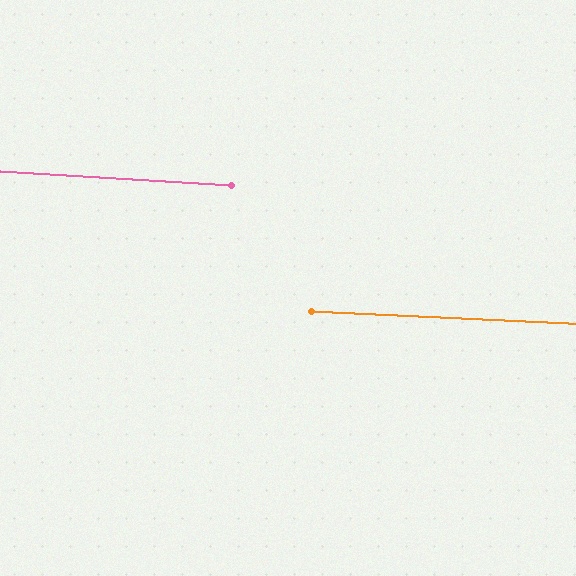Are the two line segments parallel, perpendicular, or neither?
Parallel — their directions differ by only 0.7°.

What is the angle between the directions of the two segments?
Approximately 1 degree.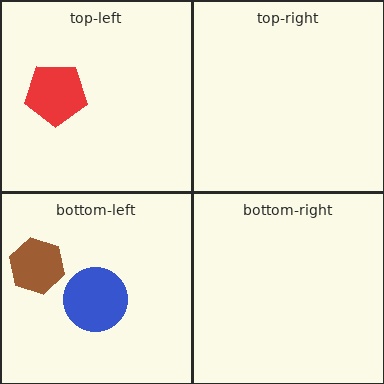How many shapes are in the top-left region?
1.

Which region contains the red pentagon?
The top-left region.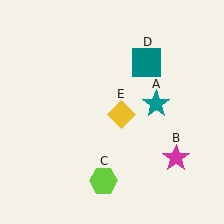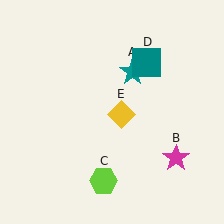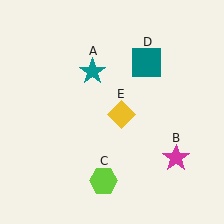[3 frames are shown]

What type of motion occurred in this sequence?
The teal star (object A) rotated counterclockwise around the center of the scene.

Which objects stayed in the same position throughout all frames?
Magenta star (object B) and lime hexagon (object C) and teal square (object D) and yellow diamond (object E) remained stationary.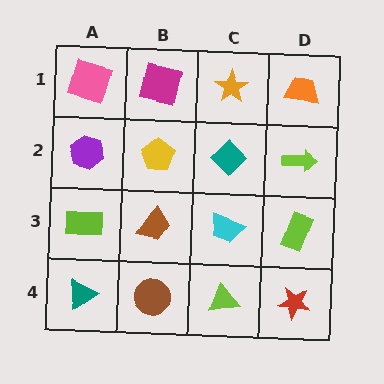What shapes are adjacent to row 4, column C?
A cyan trapezoid (row 3, column C), a brown circle (row 4, column B), a red star (row 4, column D).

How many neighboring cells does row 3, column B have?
4.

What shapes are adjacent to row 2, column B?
A magenta square (row 1, column B), a brown trapezoid (row 3, column B), a purple hexagon (row 2, column A), a teal diamond (row 2, column C).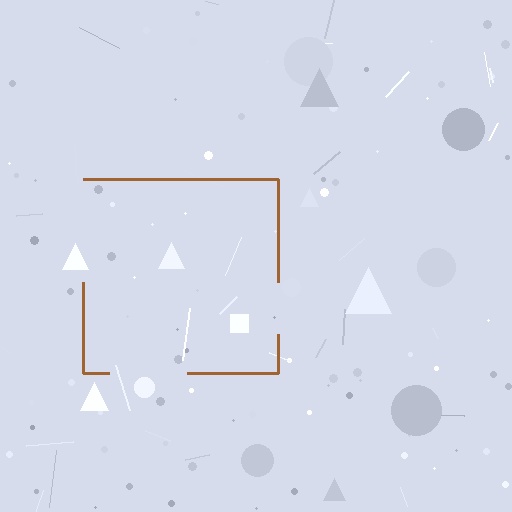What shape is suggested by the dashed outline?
The dashed outline suggests a square.